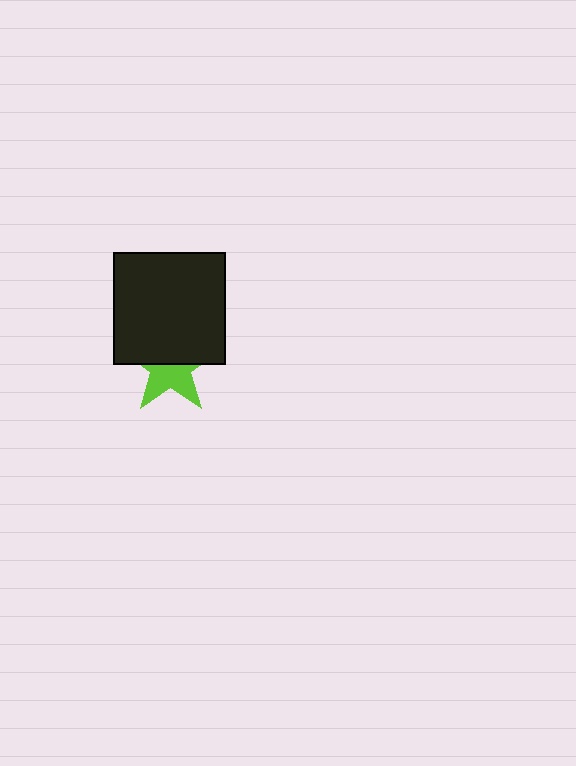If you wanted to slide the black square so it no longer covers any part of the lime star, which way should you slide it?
Slide it up — that is the most direct way to separate the two shapes.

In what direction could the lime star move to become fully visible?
The lime star could move down. That would shift it out from behind the black square entirely.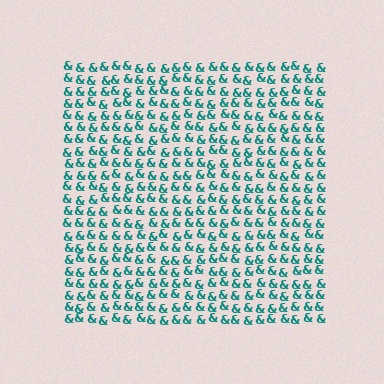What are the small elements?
The small elements are ampersands.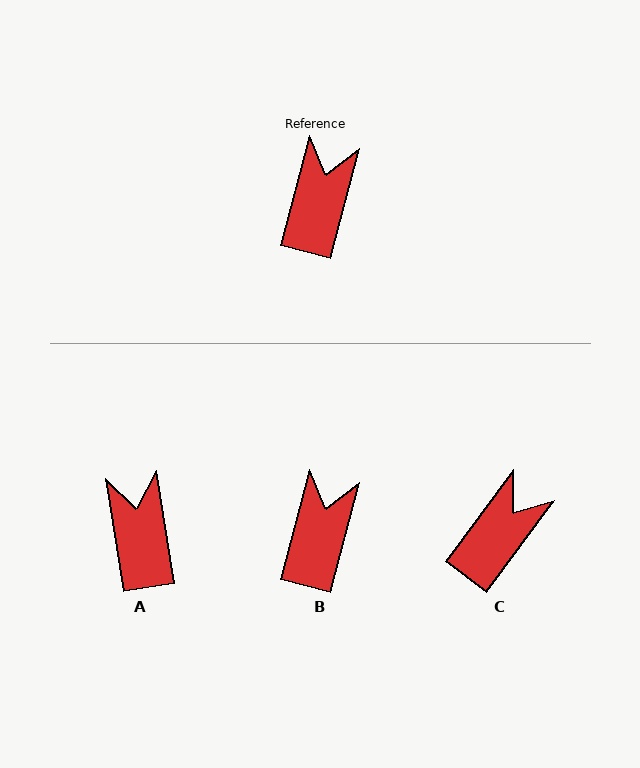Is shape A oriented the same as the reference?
No, it is off by about 24 degrees.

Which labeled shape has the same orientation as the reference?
B.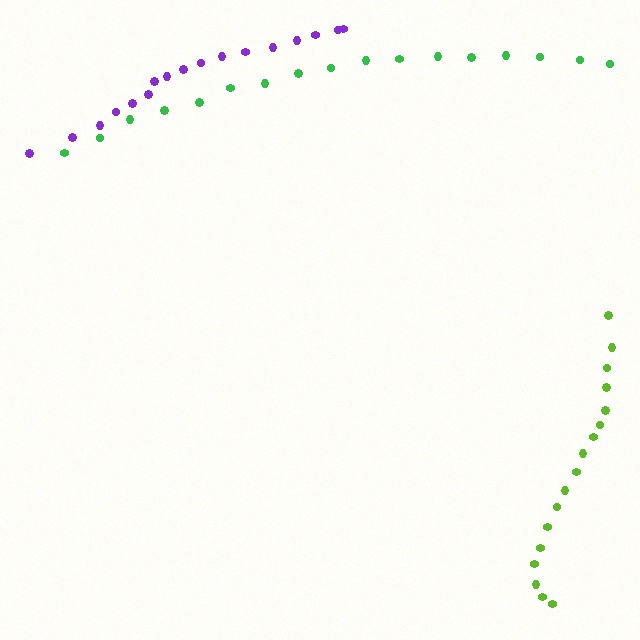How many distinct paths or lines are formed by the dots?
There are 3 distinct paths.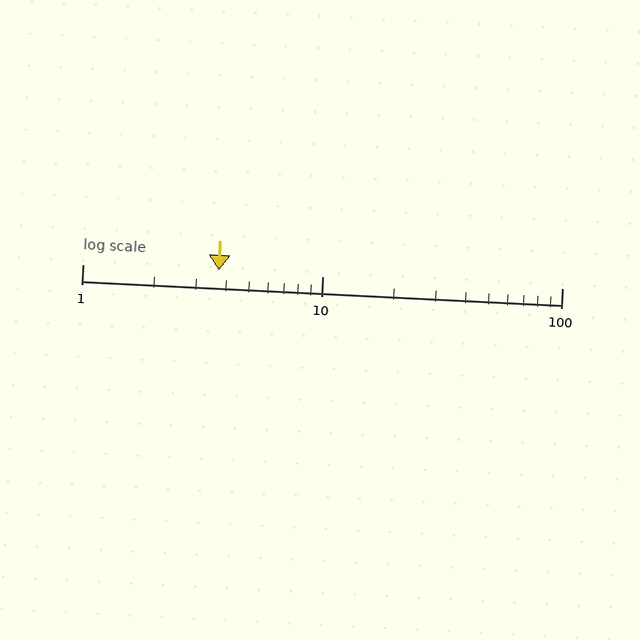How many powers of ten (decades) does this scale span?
The scale spans 2 decades, from 1 to 100.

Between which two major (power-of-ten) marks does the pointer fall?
The pointer is between 1 and 10.